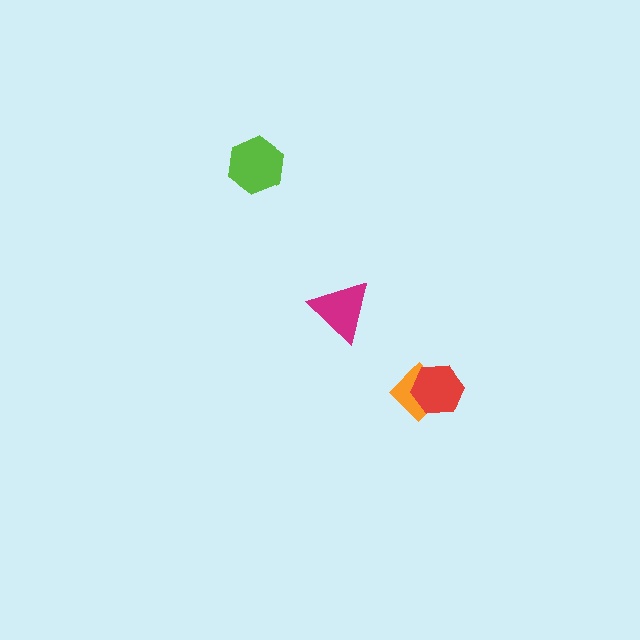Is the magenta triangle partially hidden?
No, no other shape covers it.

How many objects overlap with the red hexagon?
1 object overlaps with the red hexagon.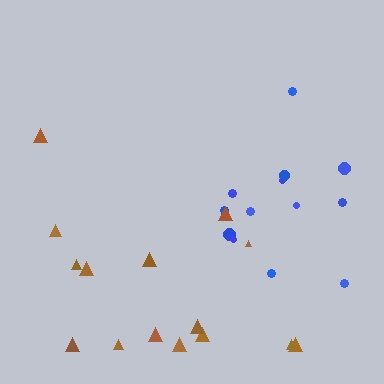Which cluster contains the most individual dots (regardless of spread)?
Brown (15).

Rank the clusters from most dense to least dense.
blue, brown.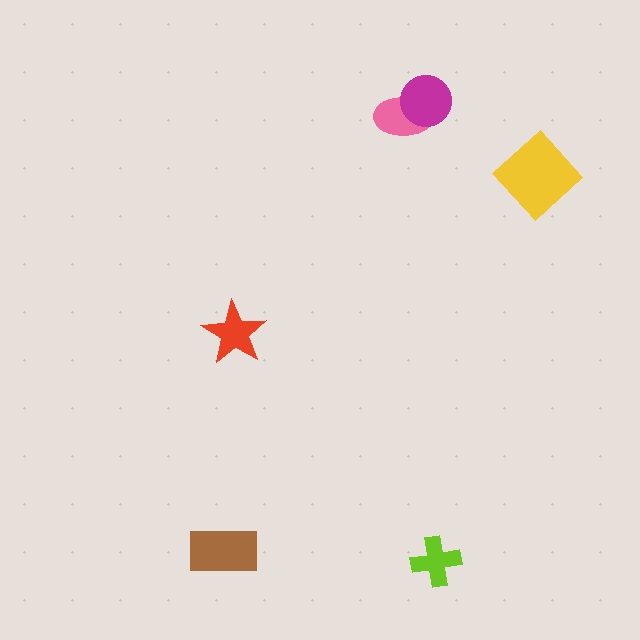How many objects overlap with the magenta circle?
1 object overlaps with the magenta circle.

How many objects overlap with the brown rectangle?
0 objects overlap with the brown rectangle.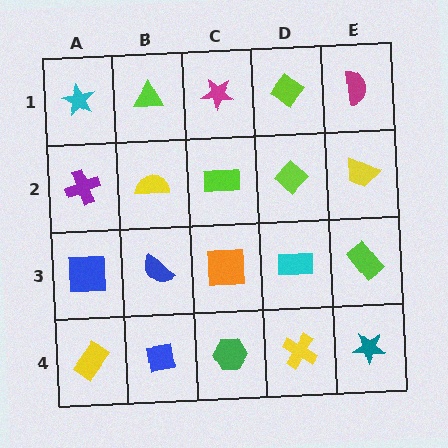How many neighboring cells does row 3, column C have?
4.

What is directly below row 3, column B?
A blue square.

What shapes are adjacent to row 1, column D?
A lime diamond (row 2, column D), a magenta star (row 1, column C), a magenta semicircle (row 1, column E).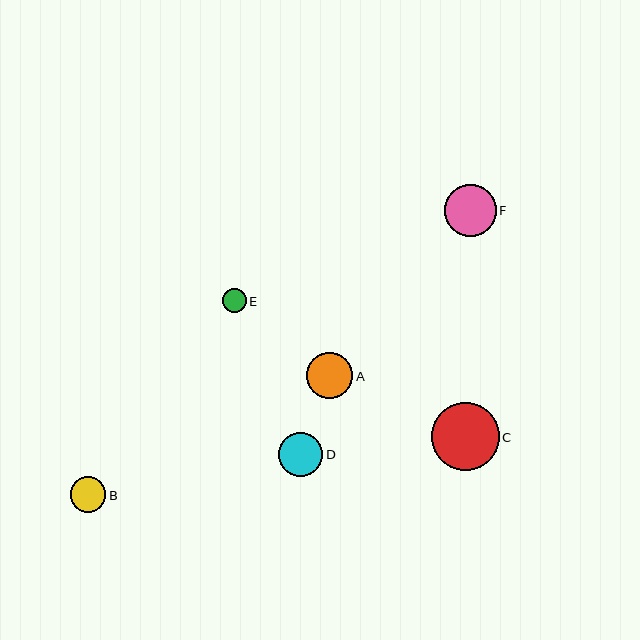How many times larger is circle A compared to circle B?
Circle A is approximately 1.3 times the size of circle B.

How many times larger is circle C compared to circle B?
Circle C is approximately 1.9 times the size of circle B.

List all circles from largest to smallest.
From largest to smallest: C, F, A, D, B, E.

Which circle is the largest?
Circle C is the largest with a size of approximately 68 pixels.